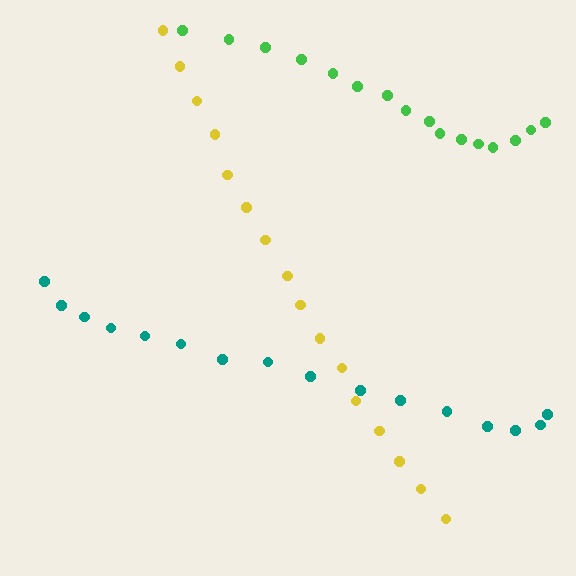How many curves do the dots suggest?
There are 3 distinct paths.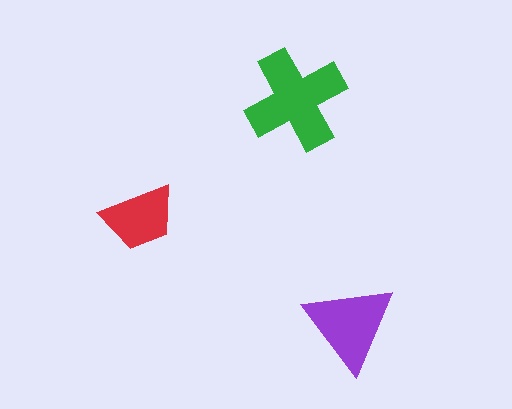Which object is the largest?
The green cross.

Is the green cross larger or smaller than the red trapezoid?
Larger.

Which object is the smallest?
The red trapezoid.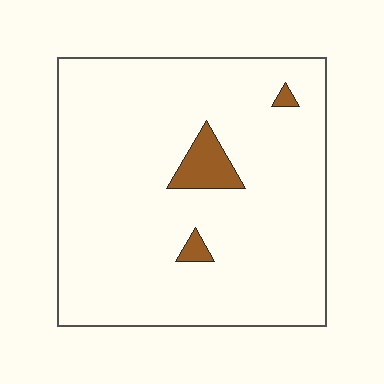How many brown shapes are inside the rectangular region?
3.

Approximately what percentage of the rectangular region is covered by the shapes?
Approximately 5%.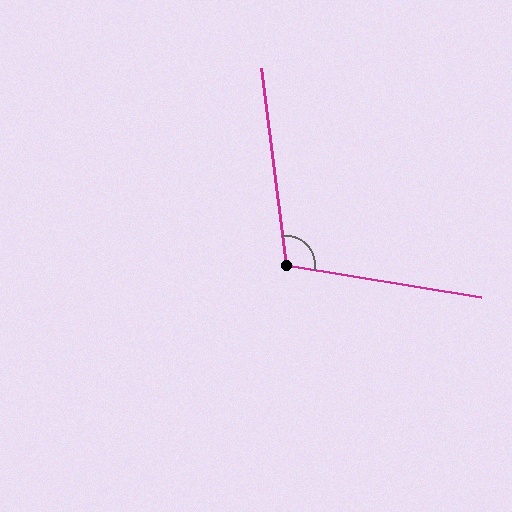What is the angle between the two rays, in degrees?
Approximately 107 degrees.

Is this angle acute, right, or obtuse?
It is obtuse.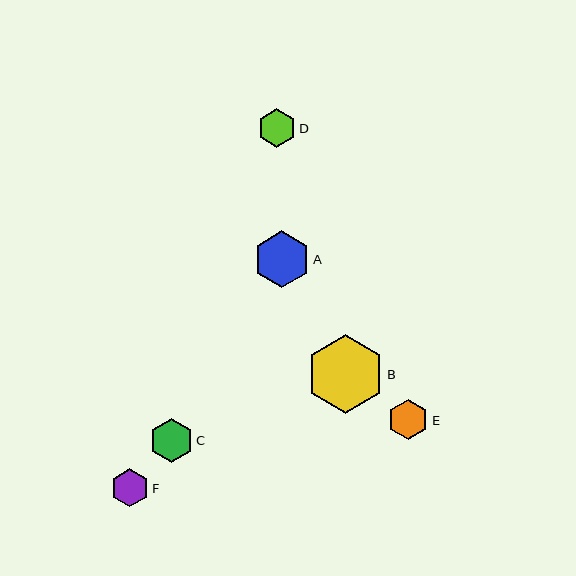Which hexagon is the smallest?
Hexagon F is the smallest with a size of approximately 38 pixels.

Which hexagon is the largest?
Hexagon B is the largest with a size of approximately 79 pixels.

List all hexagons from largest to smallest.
From largest to smallest: B, A, C, E, D, F.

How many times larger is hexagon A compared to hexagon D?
Hexagon A is approximately 1.5 times the size of hexagon D.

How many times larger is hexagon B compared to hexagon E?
Hexagon B is approximately 1.9 times the size of hexagon E.